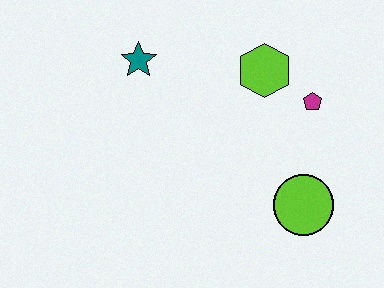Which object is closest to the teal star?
The lime hexagon is closest to the teal star.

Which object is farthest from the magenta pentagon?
The teal star is farthest from the magenta pentagon.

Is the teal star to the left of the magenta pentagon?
Yes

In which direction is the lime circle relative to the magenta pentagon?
The lime circle is below the magenta pentagon.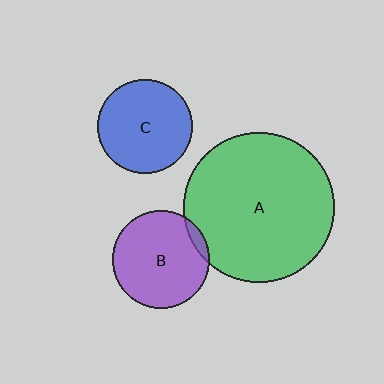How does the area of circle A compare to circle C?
Approximately 2.5 times.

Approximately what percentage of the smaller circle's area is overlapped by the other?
Approximately 5%.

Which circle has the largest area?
Circle A (green).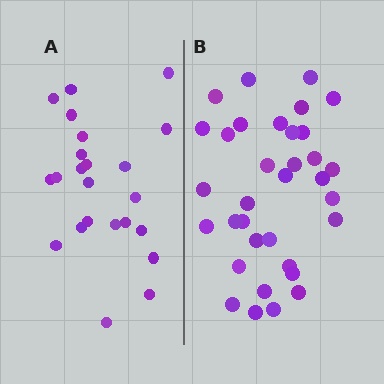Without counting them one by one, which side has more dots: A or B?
Region B (the right region) has more dots.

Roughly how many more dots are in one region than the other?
Region B has roughly 12 or so more dots than region A.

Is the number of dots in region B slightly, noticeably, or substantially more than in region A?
Region B has substantially more. The ratio is roughly 1.5 to 1.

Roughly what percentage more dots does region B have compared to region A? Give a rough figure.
About 50% more.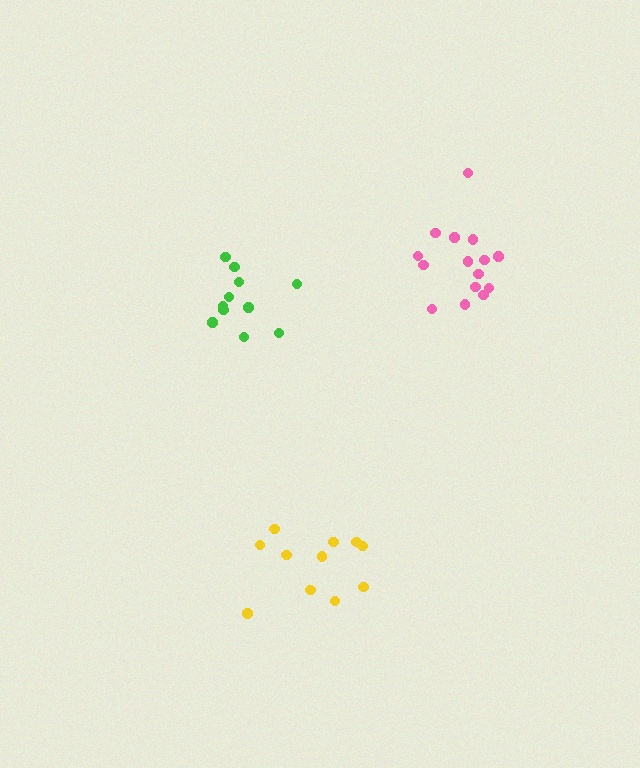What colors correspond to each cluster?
The clusters are colored: yellow, green, pink.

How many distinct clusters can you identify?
There are 3 distinct clusters.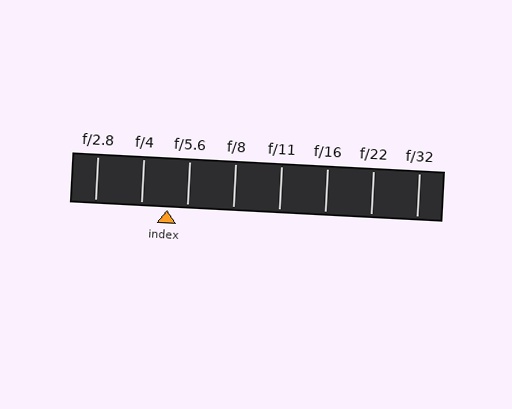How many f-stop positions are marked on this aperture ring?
There are 8 f-stop positions marked.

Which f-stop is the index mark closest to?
The index mark is closest to f/5.6.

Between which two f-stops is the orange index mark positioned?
The index mark is between f/4 and f/5.6.